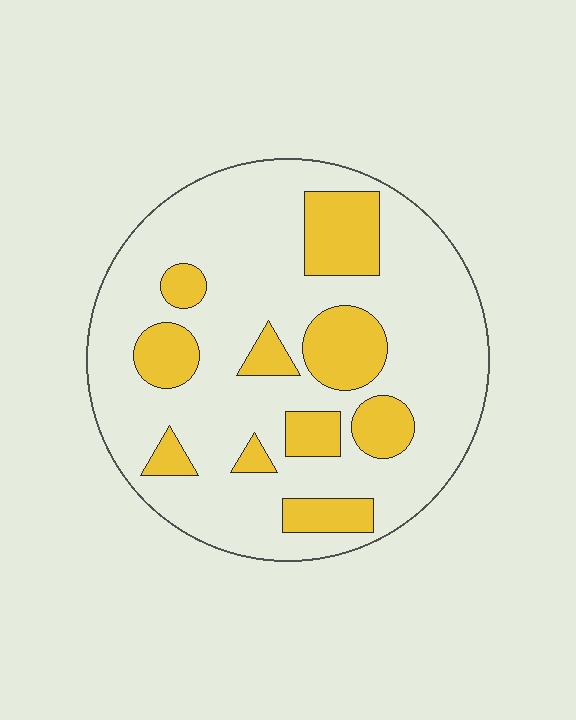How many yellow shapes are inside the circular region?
10.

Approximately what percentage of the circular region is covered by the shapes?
Approximately 25%.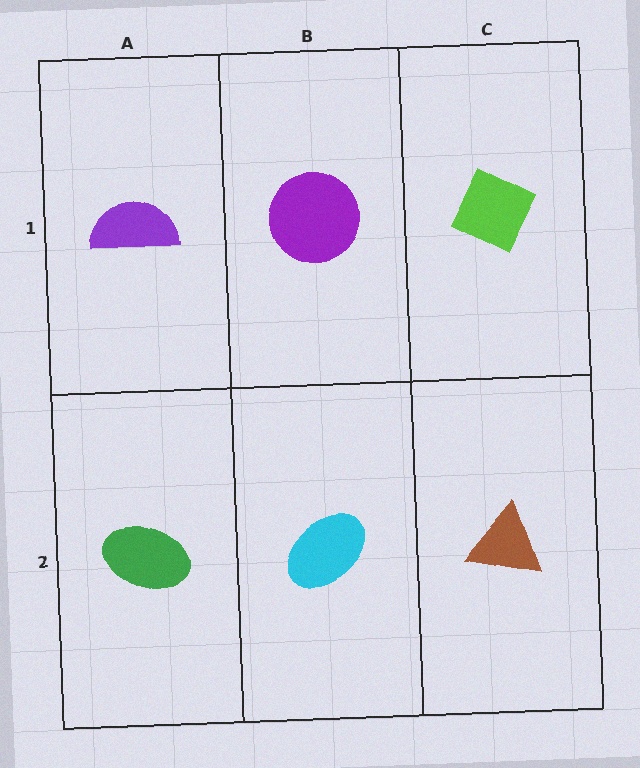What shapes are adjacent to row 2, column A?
A purple semicircle (row 1, column A), a cyan ellipse (row 2, column B).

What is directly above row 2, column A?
A purple semicircle.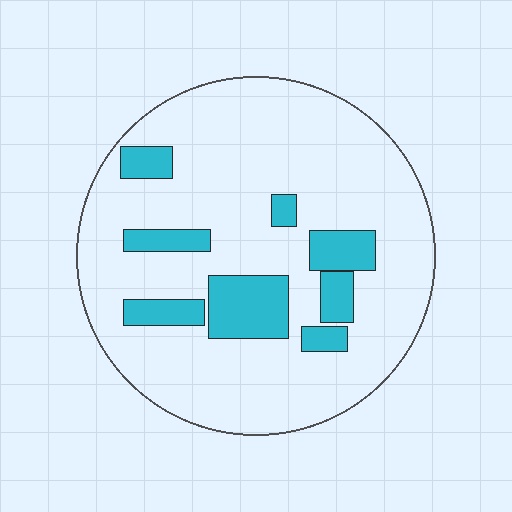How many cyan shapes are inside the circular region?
8.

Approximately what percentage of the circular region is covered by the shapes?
Approximately 15%.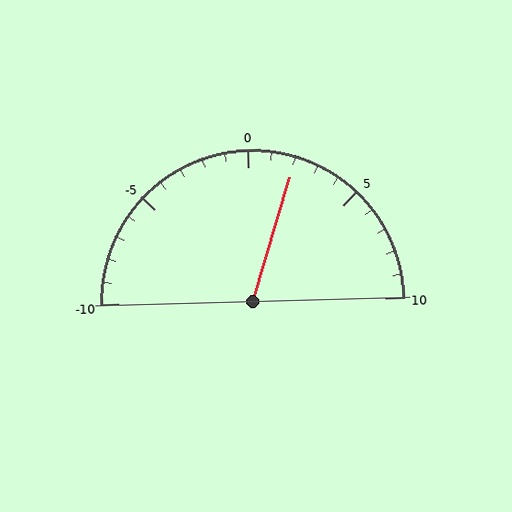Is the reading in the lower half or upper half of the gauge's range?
The reading is in the upper half of the range (-10 to 10).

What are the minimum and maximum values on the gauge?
The gauge ranges from -10 to 10.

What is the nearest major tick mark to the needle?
The nearest major tick mark is 0.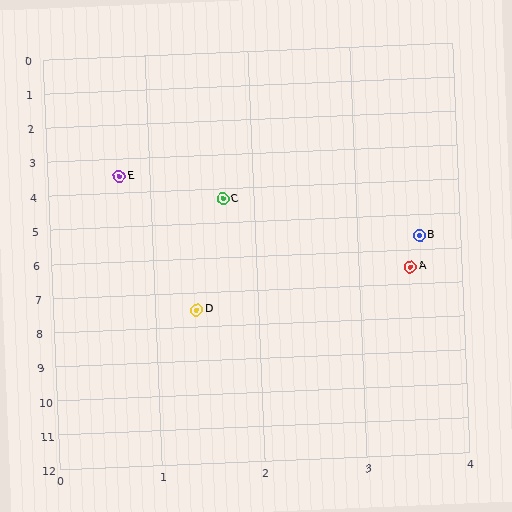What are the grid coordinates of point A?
Point A is at approximately (3.5, 6.5).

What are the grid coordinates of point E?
Point E is at approximately (0.7, 3.5).